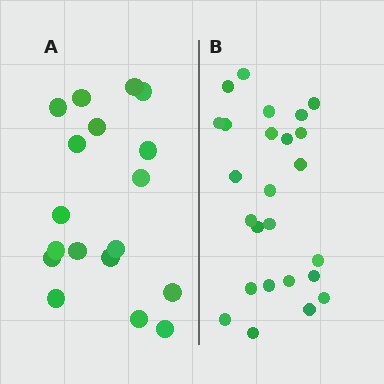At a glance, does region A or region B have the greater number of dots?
Region B (the right region) has more dots.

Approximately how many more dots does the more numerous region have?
Region B has roughly 8 or so more dots than region A.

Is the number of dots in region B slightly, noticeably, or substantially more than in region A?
Region B has noticeably more, but not dramatically so. The ratio is roughly 1.4 to 1.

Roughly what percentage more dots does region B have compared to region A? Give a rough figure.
About 40% more.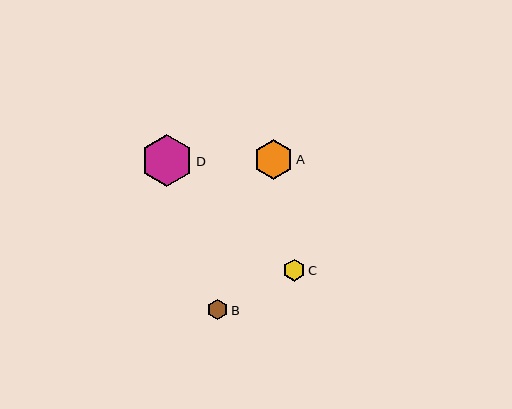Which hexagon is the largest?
Hexagon D is the largest with a size of approximately 52 pixels.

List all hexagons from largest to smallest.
From largest to smallest: D, A, C, B.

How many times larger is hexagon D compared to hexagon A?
Hexagon D is approximately 1.3 times the size of hexagon A.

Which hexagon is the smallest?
Hexagon B is the smallest with a size of approximately 21 pixels.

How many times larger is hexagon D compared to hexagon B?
Hexagon D is approximately 2.5 times the size of hexagon B.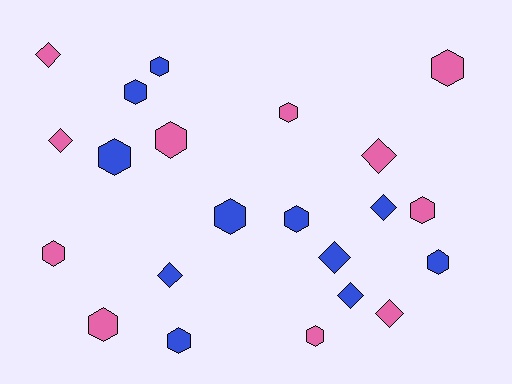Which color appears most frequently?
Blue, with 11 objects.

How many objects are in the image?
There are 22 objects.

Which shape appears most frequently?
Hexagon, with 14 objects.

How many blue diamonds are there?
There are 4 blue diamonds.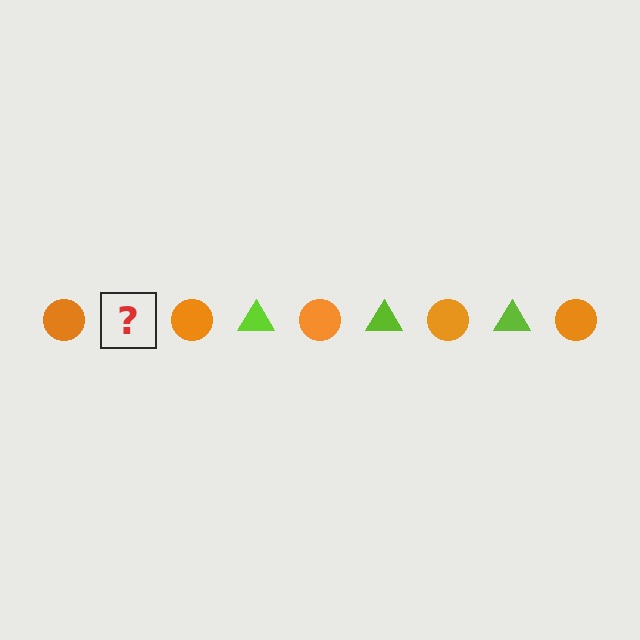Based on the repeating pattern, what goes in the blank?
The blank should be a lime triangle.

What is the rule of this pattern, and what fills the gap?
The rule is that the pattern alternates between orange circle and lime triangle. The gap should be filled with a lime triangle.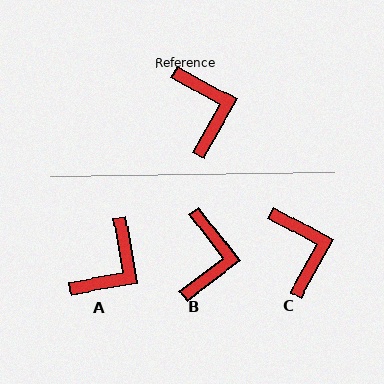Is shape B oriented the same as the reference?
No, it is off by about 24 degrees.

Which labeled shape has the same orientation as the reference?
C.